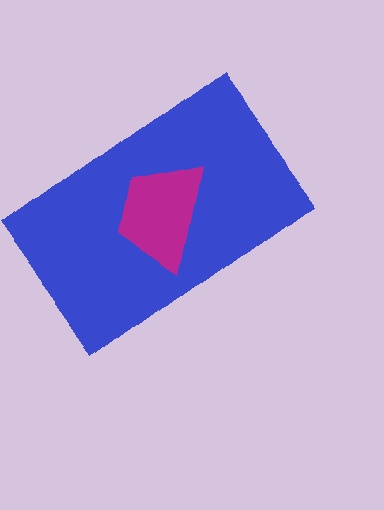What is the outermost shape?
The blue rectangle.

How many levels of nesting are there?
2.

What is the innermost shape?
The magenta trapezoid.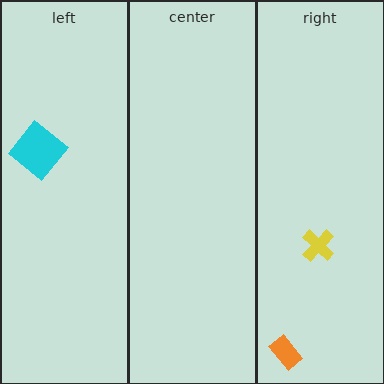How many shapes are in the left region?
1.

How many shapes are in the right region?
2.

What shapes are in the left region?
The cyan diamond.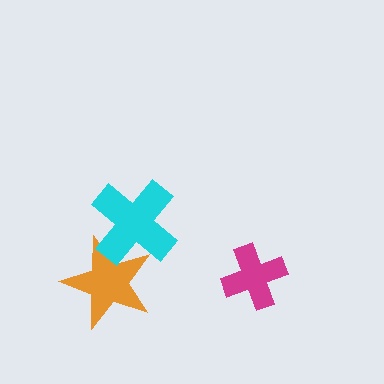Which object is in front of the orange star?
The cyan cross is in front of the orange star.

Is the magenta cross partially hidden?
No, no other shape covers it.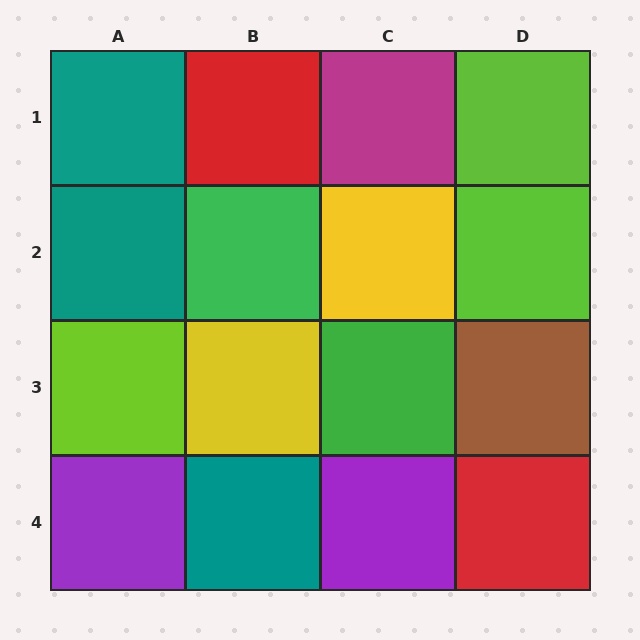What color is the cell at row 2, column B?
Green.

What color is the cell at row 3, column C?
Green.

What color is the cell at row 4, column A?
Purple.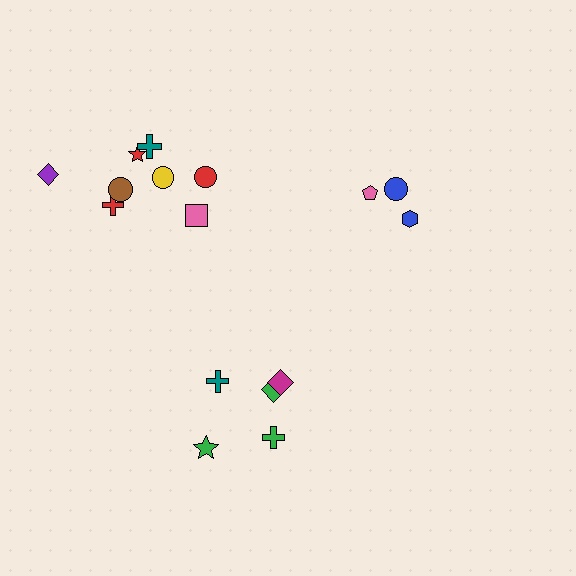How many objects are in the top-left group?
There are 8 objects.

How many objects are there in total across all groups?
There are 16 objects.